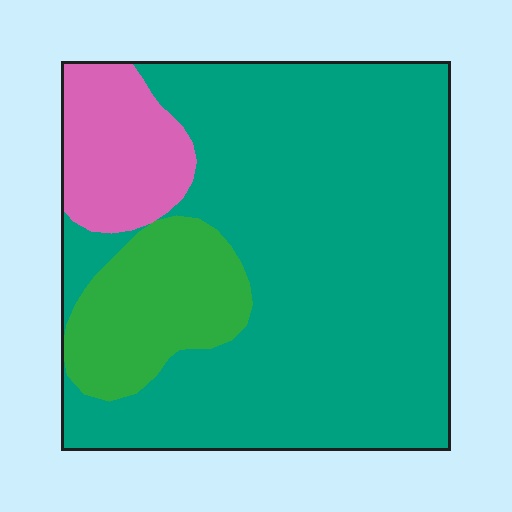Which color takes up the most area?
Teal, at roughly 75%.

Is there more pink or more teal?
Teal.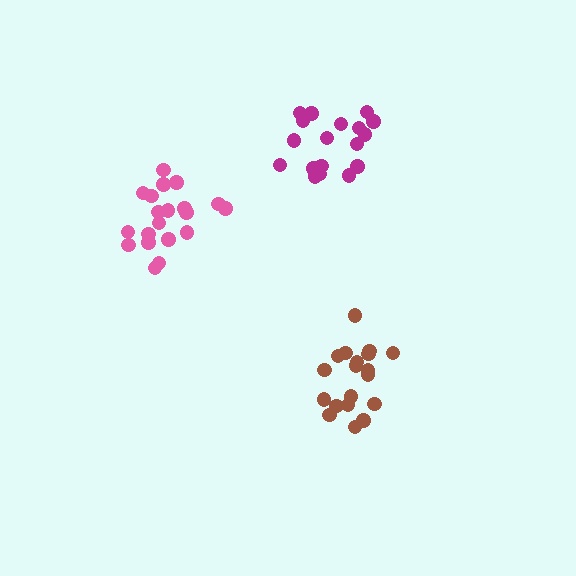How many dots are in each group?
Group 1: 19 dots, Group 2: 18 dots, Group 3: 20 dots (57 total).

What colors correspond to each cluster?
The clusters are colored: brown, magenta, pink.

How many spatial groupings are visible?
There are 3 spatial groupings.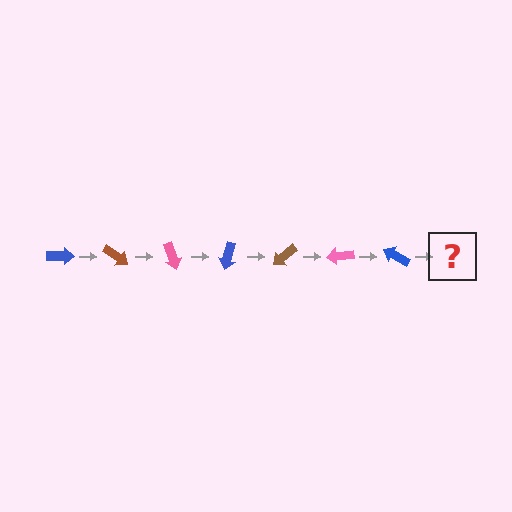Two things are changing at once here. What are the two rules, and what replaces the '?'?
The two rules are that it rotates 35 degrees each step and the color cycles through blue, brown, and pink. The '?' should be a brown arrow, rotated 245 degrees from the start.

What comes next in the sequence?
The next element should be a brown arrow, rotated 245 degrees from the start.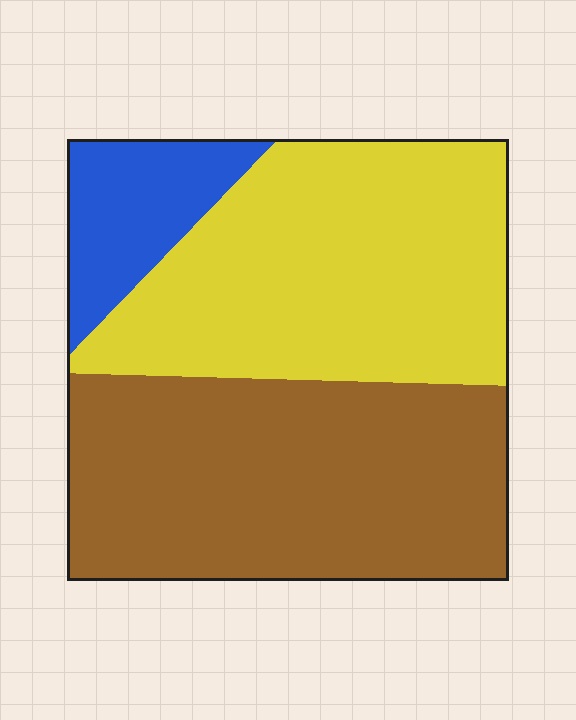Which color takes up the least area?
Blue, at roughly 10%.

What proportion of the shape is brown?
Brown covers roughly 45% of the shape.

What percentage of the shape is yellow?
Yellow covers about 45% of the shape.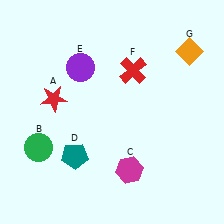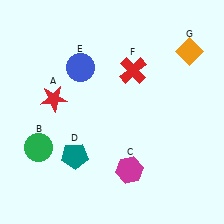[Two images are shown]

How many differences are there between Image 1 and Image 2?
There is 1 difference between the two images.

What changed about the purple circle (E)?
In Image 1, E is purple. In Image 2, it changed to blue.